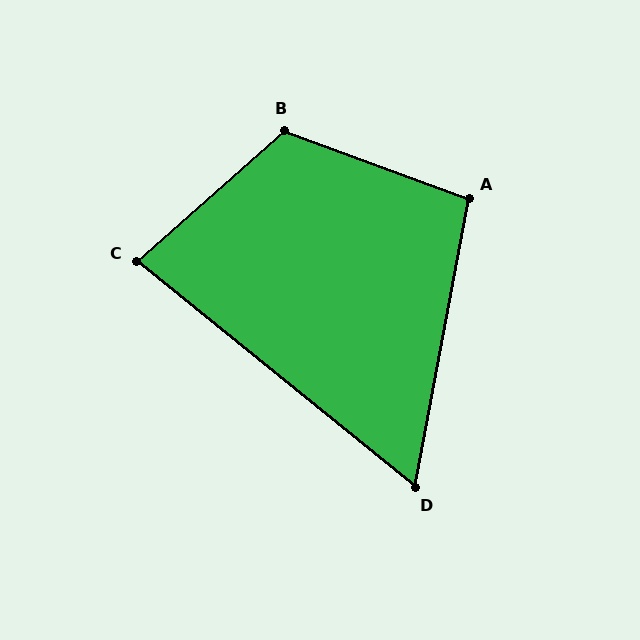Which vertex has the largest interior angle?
B, at approximately 118 degrees.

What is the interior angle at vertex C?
Approximately 80 degrees (acute).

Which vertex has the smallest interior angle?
D, at approximately 62 degrees.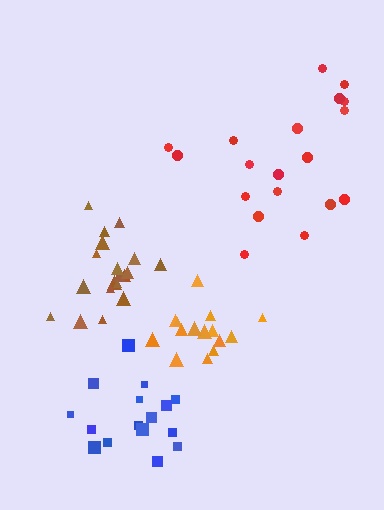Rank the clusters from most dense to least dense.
brown, orange, blue, red.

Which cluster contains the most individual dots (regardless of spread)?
Brown (19).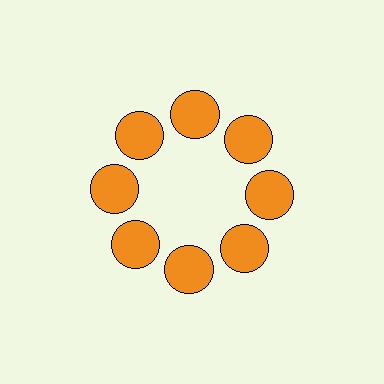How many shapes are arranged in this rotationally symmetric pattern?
There are 8 shapes, arranged in 8 groups of 1.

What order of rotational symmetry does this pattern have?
This pattern has 8-fold rotational symmetry.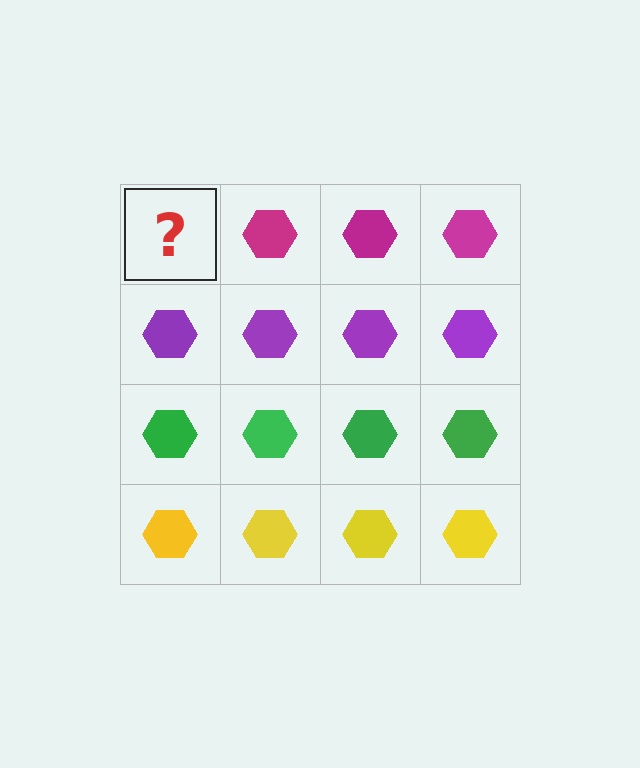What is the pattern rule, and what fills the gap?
The rule is that each row has a consistent color. The gap should be filled with a magenta hexagon.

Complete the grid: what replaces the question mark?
The question mark should be replaced with a magenta hexagon.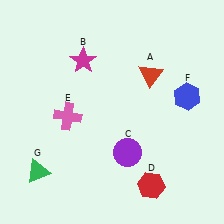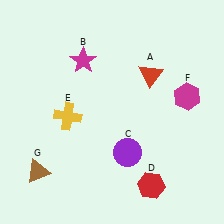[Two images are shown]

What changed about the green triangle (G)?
In Image 1, G is green. In Image 2, it changed to brown.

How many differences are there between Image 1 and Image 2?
There are 3 differences between the two images.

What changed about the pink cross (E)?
In Image 1, E is pink. In Image 2, it changed to yellow.